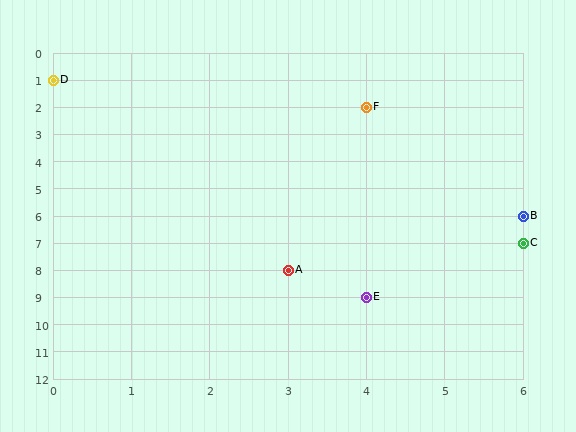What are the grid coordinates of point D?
Point D is at grid coordinates (0, 1).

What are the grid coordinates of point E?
Point E is at grid coordinates (4, 9).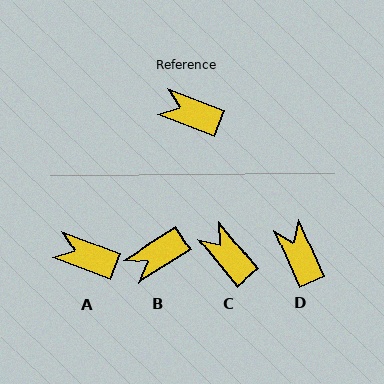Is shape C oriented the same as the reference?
No, it is off by about 29 degrees.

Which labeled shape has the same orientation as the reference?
A.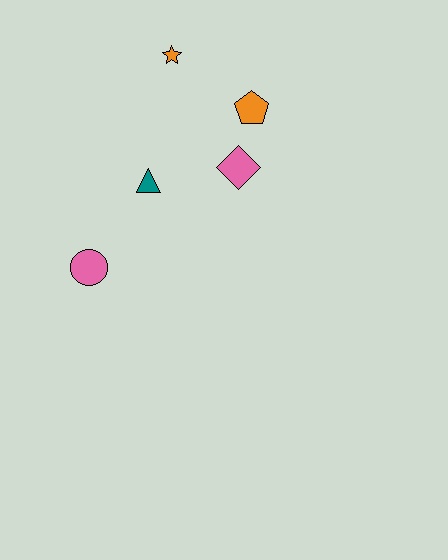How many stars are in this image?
There is 1 star.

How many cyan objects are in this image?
There are no cyan objects.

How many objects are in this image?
There are 5 objects.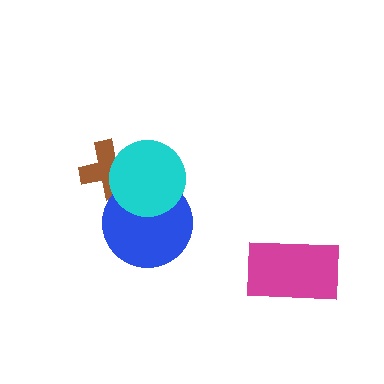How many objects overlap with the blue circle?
2 objects overlap with the blue circle.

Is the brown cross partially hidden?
Yes, it is partially covered by another shape.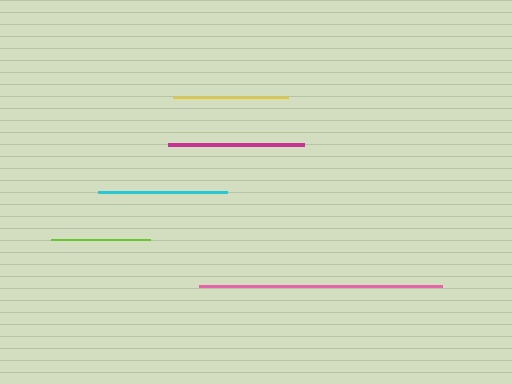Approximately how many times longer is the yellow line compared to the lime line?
The yellow line is approximately 1.2 times the length of the lime line.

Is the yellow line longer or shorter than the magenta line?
The magenta line is longer than the yellow line.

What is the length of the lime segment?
The lime segment is approximately 100 pixels long.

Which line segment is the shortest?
The lime line is the shortest at approximately 100 pixels.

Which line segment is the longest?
The pink line is the longest at approximately 242 pixels.